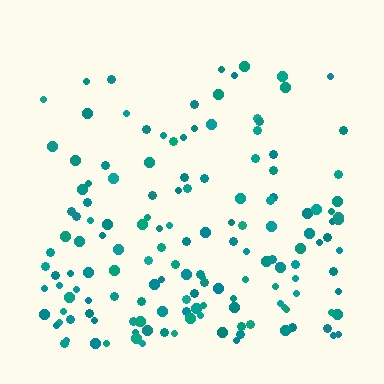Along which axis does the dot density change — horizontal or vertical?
Vertical.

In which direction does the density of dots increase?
From top to bottom, with the bottom side densest.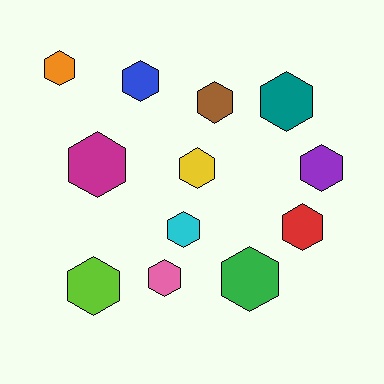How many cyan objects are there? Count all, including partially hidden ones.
There is 1 cyan object.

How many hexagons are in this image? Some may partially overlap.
There are 12 hexagons.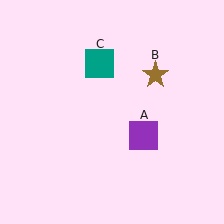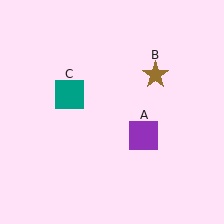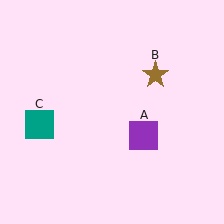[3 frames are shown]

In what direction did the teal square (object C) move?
The teal square (object C) moved down and to the left.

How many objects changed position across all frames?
1 object changed position: teal square (object C).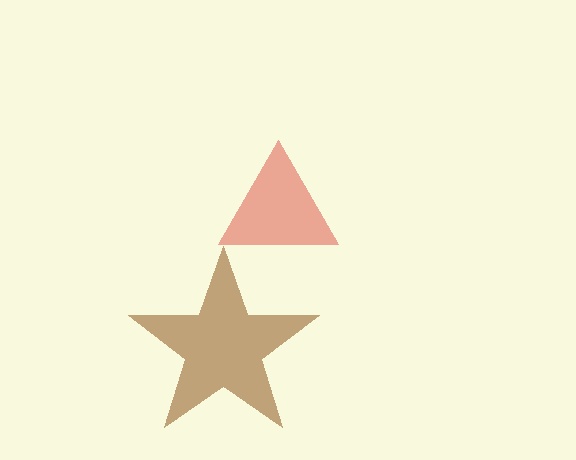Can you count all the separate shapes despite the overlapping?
Yes, there are 2 separate shapes.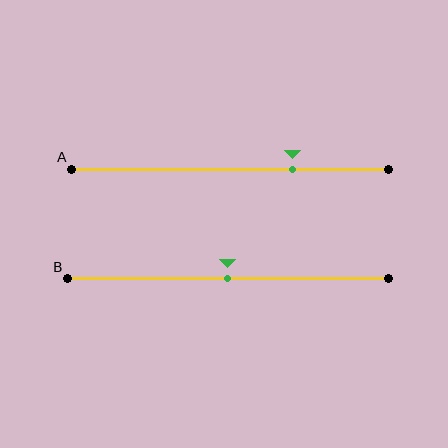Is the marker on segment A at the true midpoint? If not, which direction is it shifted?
No, the marker on segment A is shifted to the right by about 20% of the segment length.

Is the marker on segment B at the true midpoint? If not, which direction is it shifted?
Yes, the marker on segment B is at the true midpoint.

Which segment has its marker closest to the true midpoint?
Segment B has its marker closest to the true midpoint.